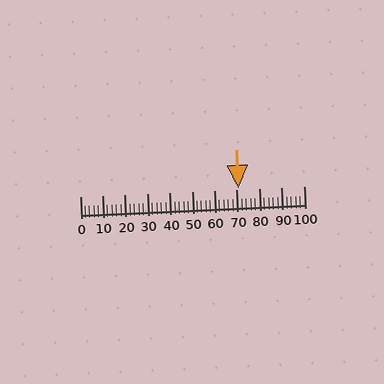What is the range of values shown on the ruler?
The ruler shows values from 0 to 100.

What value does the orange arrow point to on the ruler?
The orange arrow points to approximately 71.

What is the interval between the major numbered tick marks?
The major tick marks are spaced 10 units apart.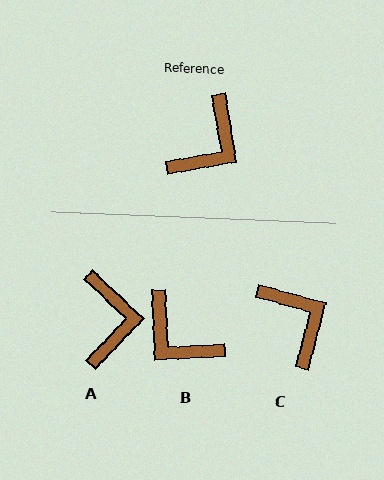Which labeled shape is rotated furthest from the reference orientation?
B, about 97 degrees away.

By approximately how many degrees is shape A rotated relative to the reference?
Approximately 37 degrees counter-clockwise.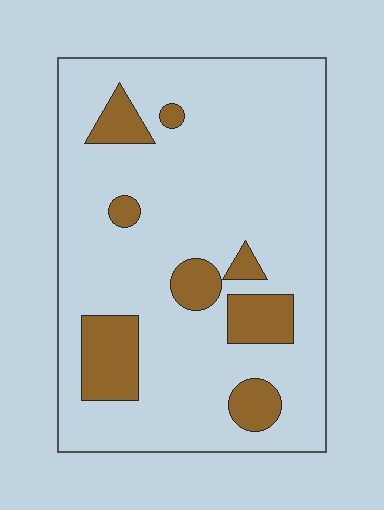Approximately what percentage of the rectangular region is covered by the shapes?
Approximately 15%.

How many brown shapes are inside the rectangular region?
8.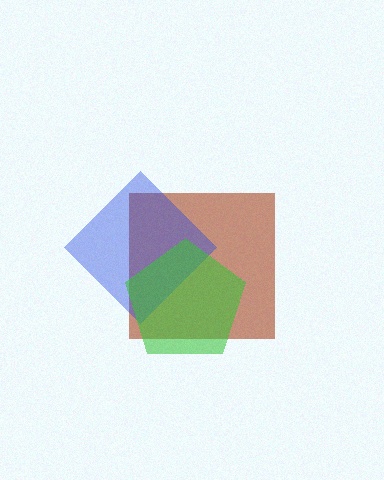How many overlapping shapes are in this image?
There are 3 overlapping shapes in the image.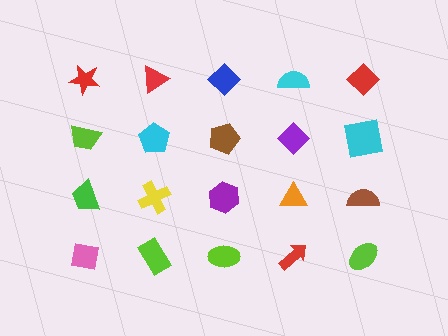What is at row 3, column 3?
A purple hexagon.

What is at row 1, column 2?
A red triangle.